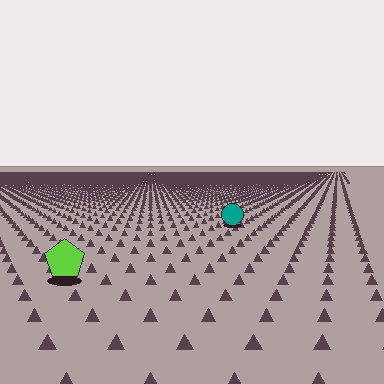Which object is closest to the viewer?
The lime pentagon is closest. The texture marks near it are larger and more spread out.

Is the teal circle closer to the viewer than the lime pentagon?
No. The lime pentagon is closer — you can tell from the texture gradient: the ground texture is coarser near it.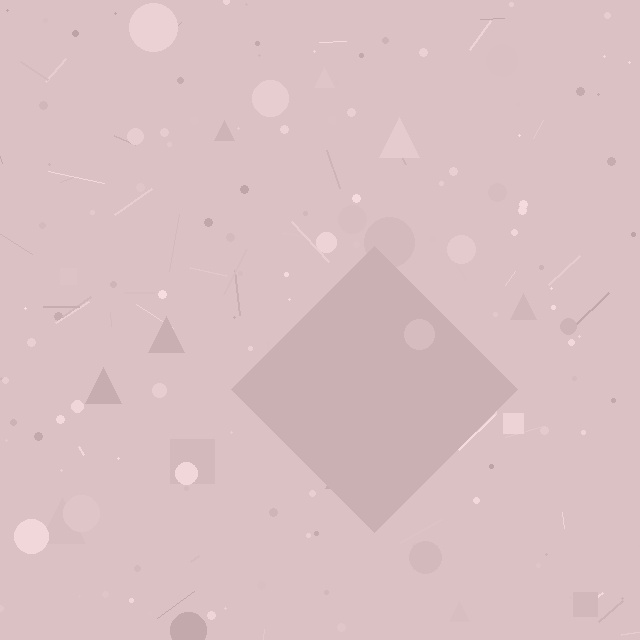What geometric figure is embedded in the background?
A diamond is embedded in the background.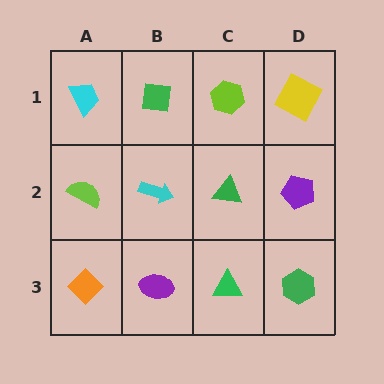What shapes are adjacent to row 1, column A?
A lime semicircle (row 2, column A), a green square (row 1, column B).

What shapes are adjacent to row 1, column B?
A cyan arrow (row 2, column B), a cyan trapezoid (row 1, column A), a lime hexagon (row 1, column C).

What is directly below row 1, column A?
A lime semicircle.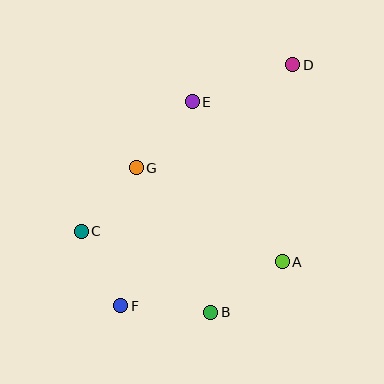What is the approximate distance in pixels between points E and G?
The distance between E and G is approximately 87 pixels.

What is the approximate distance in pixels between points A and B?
The distance between A and B is approximately 87 pixels.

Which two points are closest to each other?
Points C and G are closest to each other.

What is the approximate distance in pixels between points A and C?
The distance between A and C is approximately 203 pixels.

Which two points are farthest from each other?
Points D and F are farthest from each other.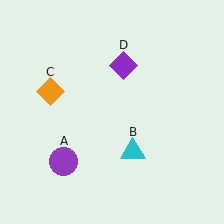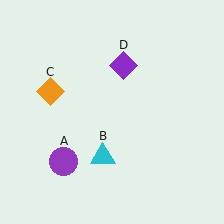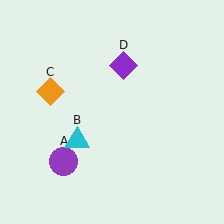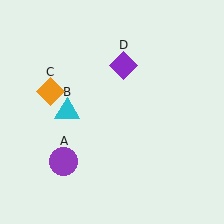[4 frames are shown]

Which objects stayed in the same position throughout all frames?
Purple circle (object A) and orange diamond (object C) and purple diamond (object D) remained stationary.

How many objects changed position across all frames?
1 object changed position: cyan triangle (object B).